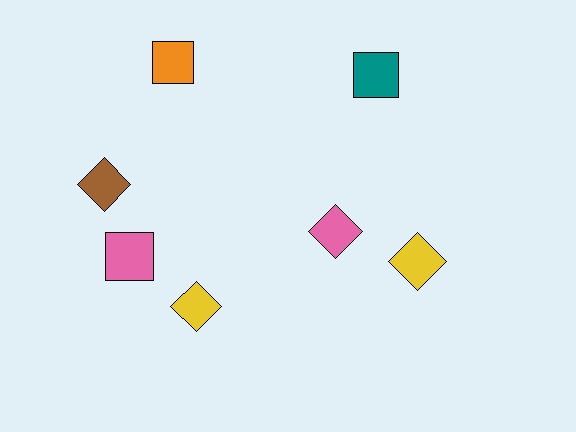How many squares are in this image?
There are 3 squares.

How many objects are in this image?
There are 7 objects.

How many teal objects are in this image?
There is 1 teal object.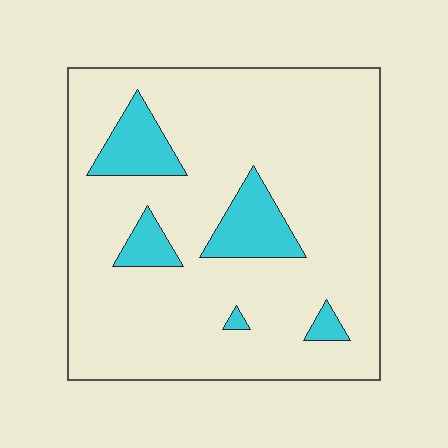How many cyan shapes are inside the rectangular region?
5.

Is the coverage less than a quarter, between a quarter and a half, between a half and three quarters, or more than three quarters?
Less than a quarter.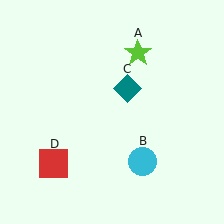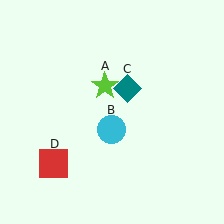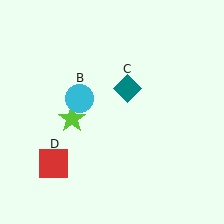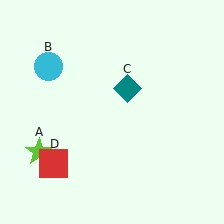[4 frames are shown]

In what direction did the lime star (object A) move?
The lime star (object A) moved down and to the left.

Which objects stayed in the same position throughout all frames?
Teal diamond (object C) and red square (object D) remained stationary.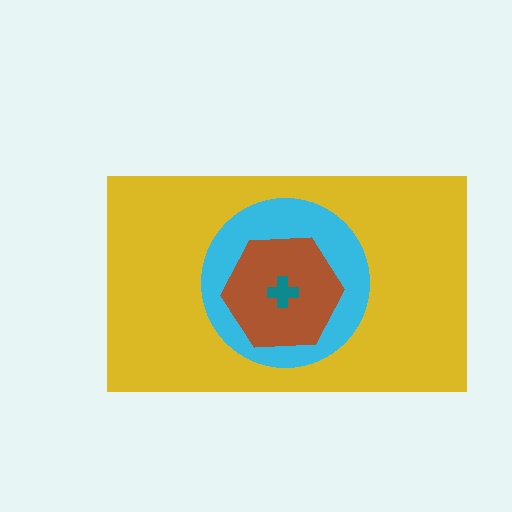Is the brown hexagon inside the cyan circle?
Yes.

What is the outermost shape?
The yellow rectangle.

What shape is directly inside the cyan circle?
The brown hexagon.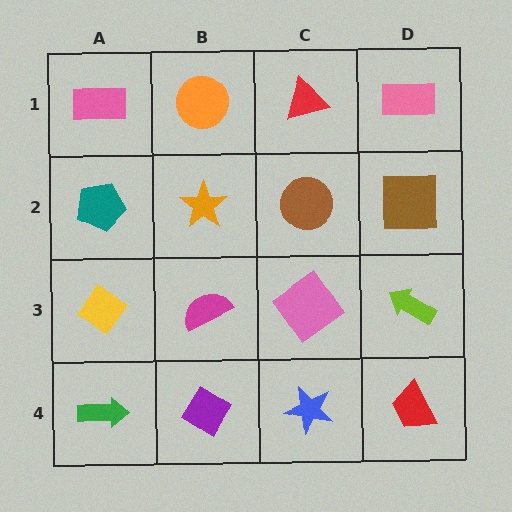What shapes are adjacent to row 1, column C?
A brown circle (row 2, column C), an orange circle (row 1, column B), a pink rectangle (row 1, column D).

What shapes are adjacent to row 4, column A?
A yellow diamond (row 3, column A), a purple diamond (row 4, column B).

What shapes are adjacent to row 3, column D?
A brown square (row 2, column D), a red trapezoid (row 4, column D), a pink diamond (row 3, column C).